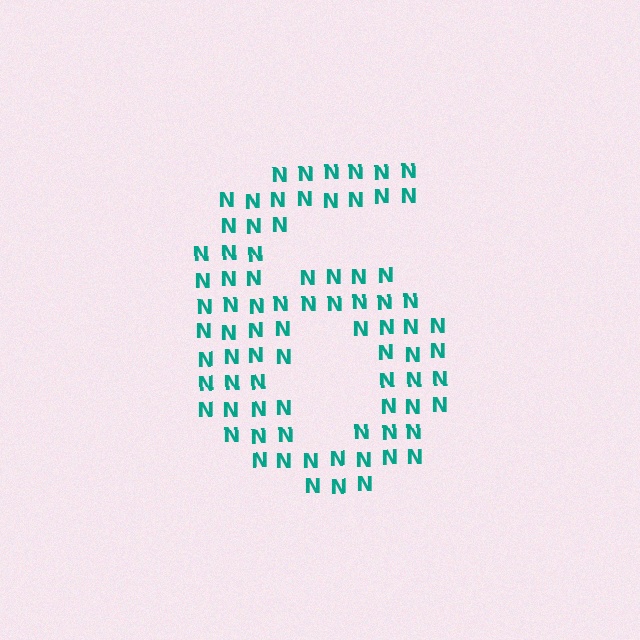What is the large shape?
The large shape is the digit 6.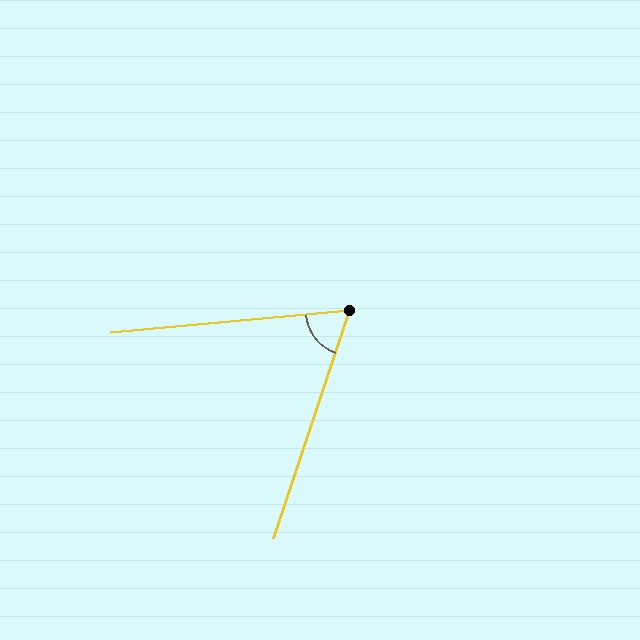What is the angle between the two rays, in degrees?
Approximately 66 degrees.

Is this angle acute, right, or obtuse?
It is acute.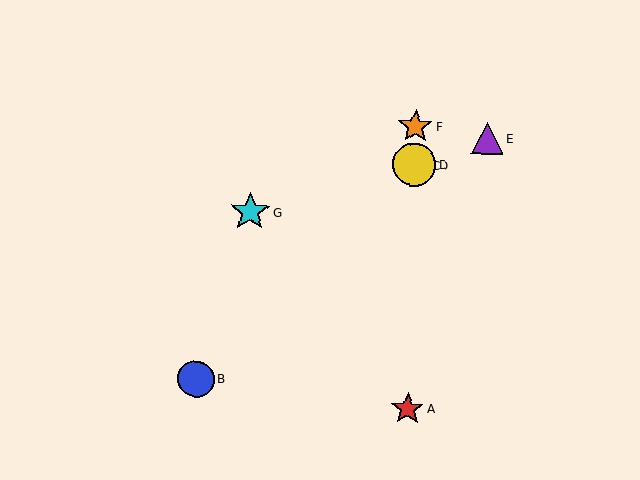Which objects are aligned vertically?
Objects A, C, D, F are aligned vertically.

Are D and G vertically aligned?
No, D is at x≈415 and G is at x≈250.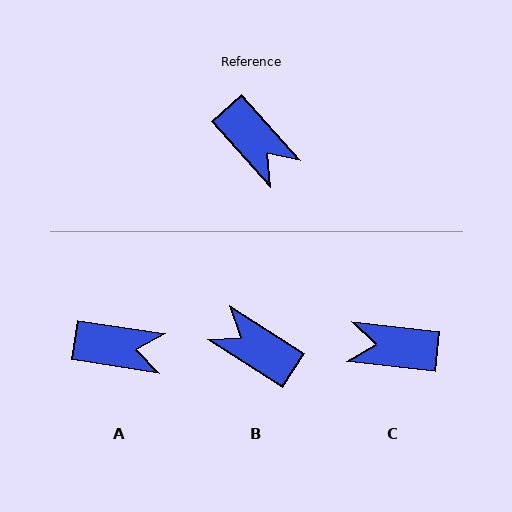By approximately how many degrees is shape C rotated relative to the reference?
Approximately 139 degrees clockwise.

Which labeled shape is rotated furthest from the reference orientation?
B, about 164 degrees away.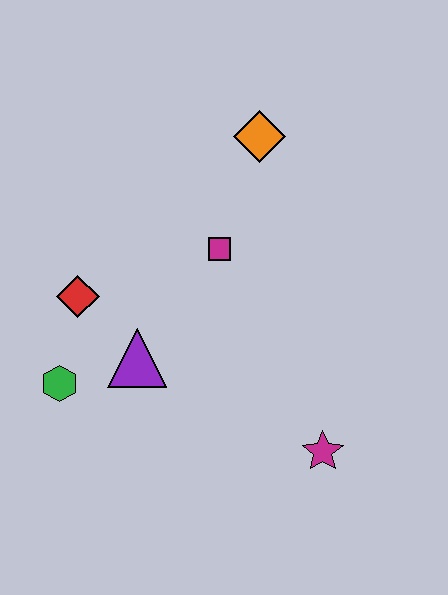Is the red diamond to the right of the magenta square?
No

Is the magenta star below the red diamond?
Yes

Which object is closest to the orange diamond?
The magenta square is closest to the orange diamond.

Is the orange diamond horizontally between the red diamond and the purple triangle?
No